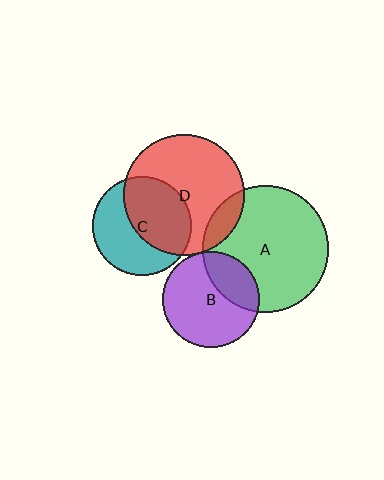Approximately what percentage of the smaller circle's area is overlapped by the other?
Approximately 10%.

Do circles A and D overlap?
Yes.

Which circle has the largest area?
Circle A (green).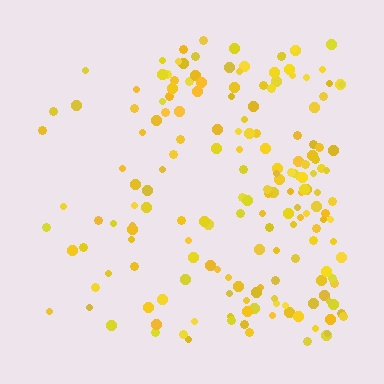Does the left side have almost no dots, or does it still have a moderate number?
Still a moderate number, just noticeably fewer than the right.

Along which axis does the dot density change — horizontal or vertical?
Horizontal.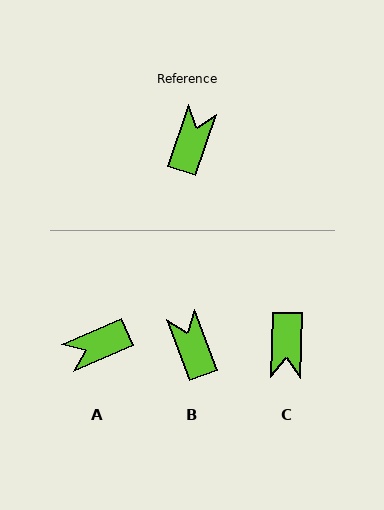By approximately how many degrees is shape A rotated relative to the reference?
Approximately 133 degrees counter-clockwise.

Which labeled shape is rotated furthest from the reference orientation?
C, about 163 degrees away.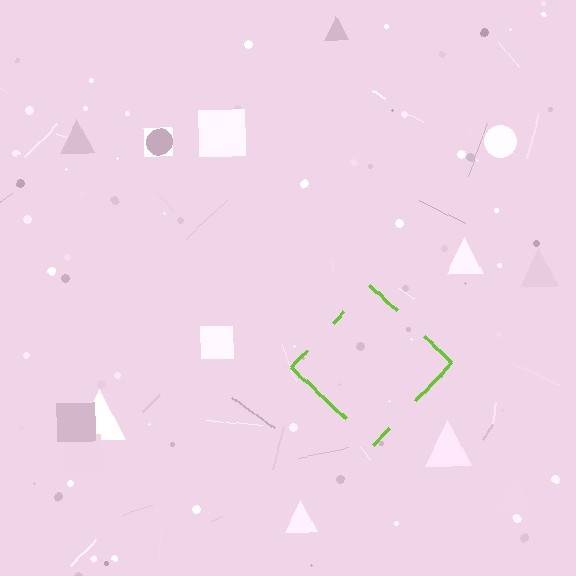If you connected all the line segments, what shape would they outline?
They would outline a diamond.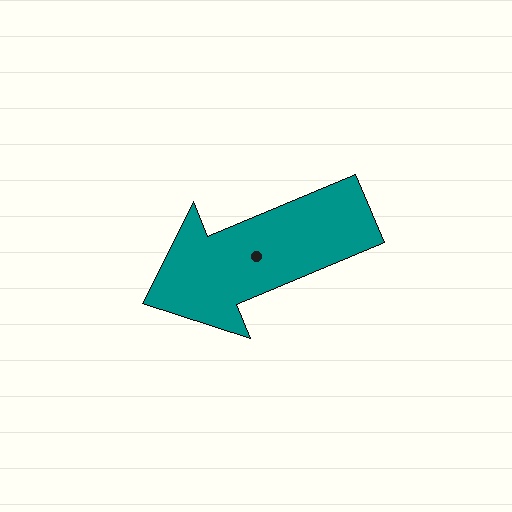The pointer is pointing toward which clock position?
Roughly 8 o'clock.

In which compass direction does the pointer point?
Southwest.